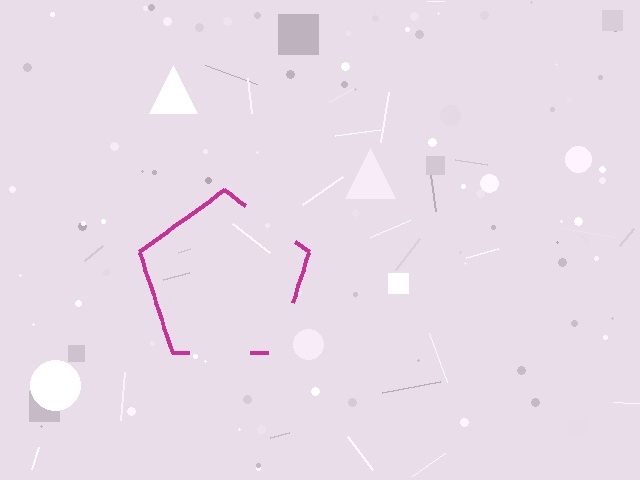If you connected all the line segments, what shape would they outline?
They would outline a pentagon.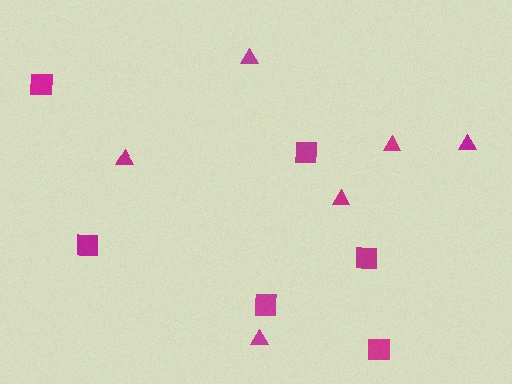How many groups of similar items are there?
There are 2 groups: one group of triangles (6) and one group of squares (6).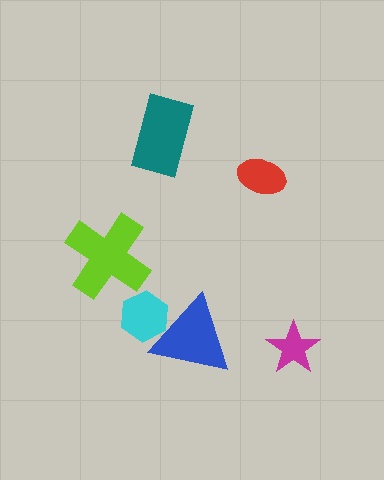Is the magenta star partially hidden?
No, no other shape covers it.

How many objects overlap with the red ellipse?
0 objects overlap with the red ellipse.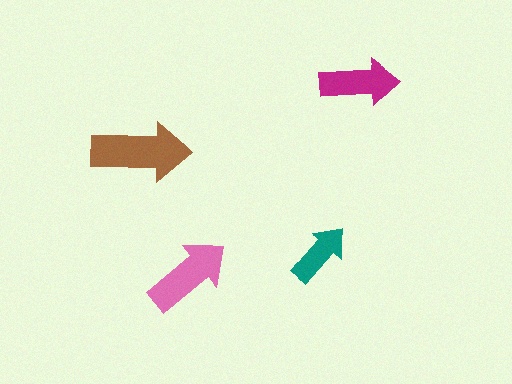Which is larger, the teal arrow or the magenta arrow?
The magenta one.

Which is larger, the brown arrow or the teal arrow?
The brown one.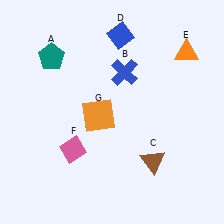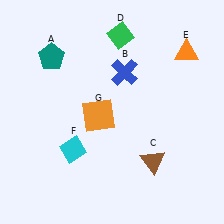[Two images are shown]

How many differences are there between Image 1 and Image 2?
There are 2 differences between the two images.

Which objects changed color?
D changed from blue to green. F changed from pink to cyan.